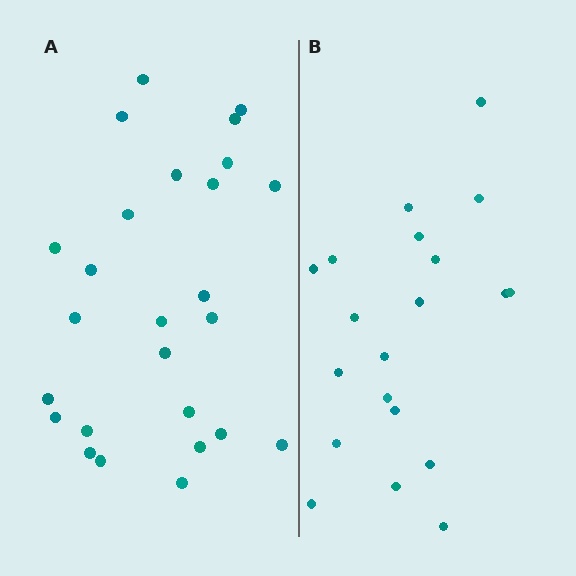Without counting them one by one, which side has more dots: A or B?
Region A (the left region) has more dots.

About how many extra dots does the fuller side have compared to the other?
Region A has about 6 more dots than region B.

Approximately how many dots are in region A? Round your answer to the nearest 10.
About 30 dots. (The exact count is 26, which rounds to 30.)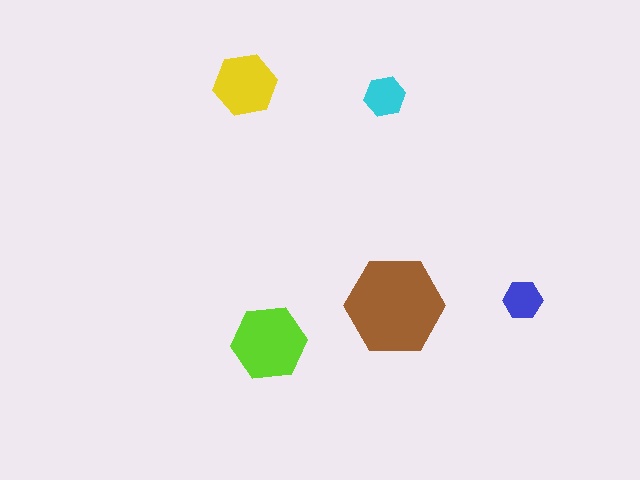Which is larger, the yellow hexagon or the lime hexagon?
The lime one.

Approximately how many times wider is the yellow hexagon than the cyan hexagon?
About 1.5 times wider.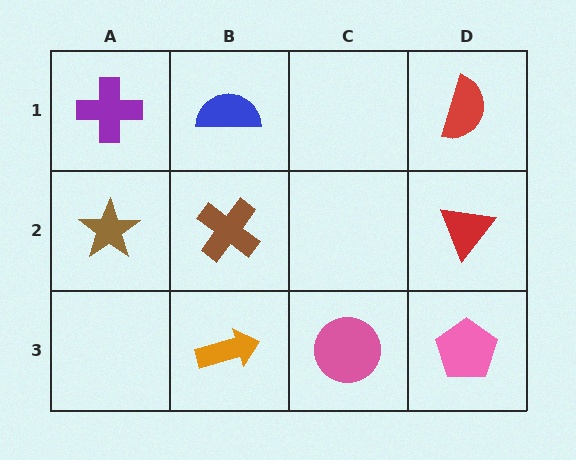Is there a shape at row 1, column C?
No, that cell is empty.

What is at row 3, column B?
An orange arrow.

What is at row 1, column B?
A blue semicircle.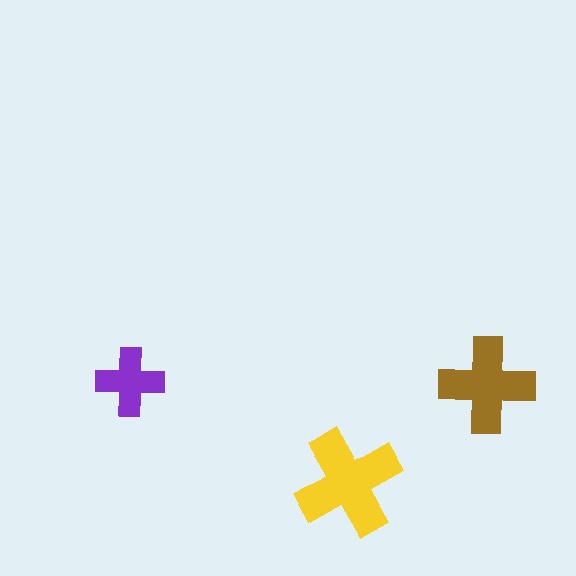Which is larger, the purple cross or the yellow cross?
The yellow one.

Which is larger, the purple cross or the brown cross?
The brown one.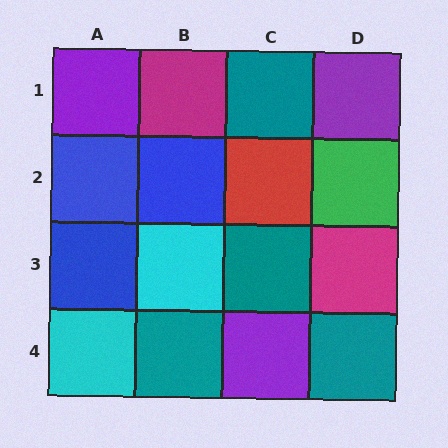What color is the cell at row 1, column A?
Purple.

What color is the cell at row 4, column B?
Teal.